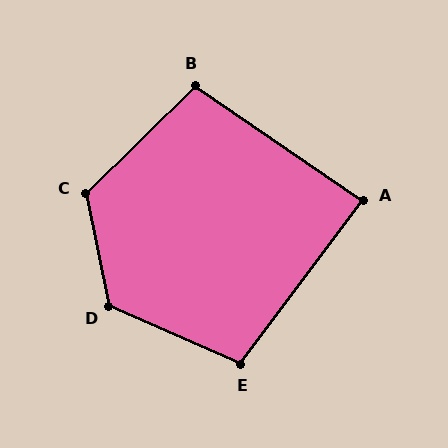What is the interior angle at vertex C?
Approximately 123 degrees (obtuse).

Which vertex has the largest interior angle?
D, at approximately 125 degrees.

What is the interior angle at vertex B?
Approximately 101 degrees (obtuse).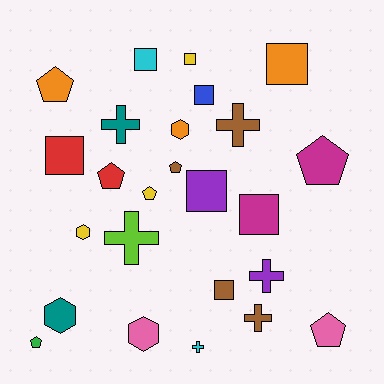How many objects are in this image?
There are 25 objects.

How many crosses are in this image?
There are 6 crosses.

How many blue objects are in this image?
There is 1 blue object.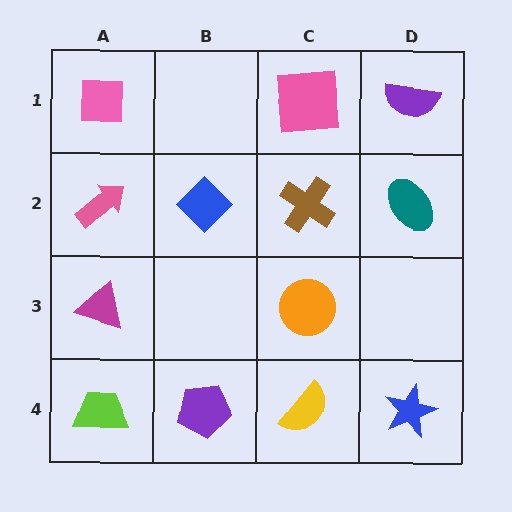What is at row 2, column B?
A blue diamond.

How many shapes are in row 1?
3 shapes.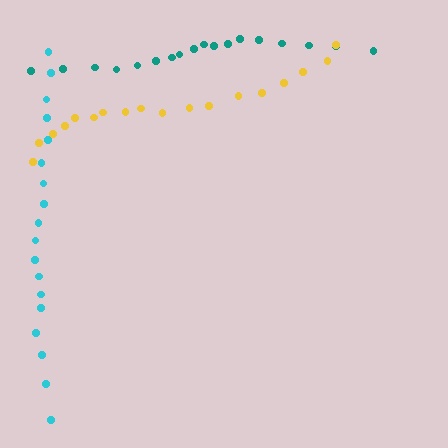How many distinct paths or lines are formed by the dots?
There are 3 distinct paths.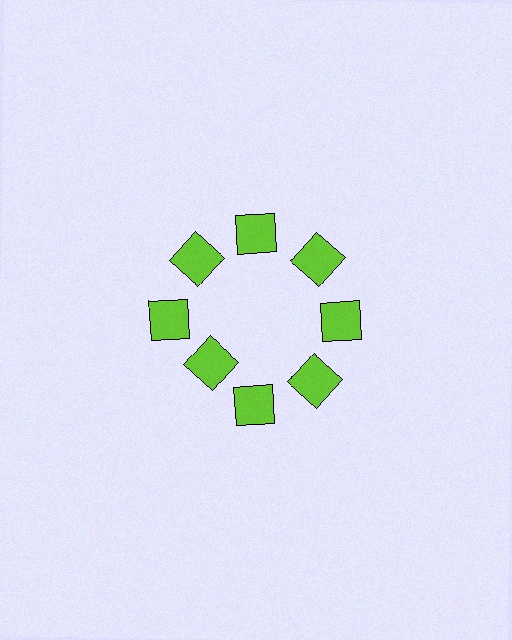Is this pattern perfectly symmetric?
No. The 8 lime squares are arranged in a ring, but one element near the 8 o'clock position is pulled inward toward the center, breaking the 8-fold rotational symmetry.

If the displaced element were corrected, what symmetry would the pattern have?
It would have 8-fold rotational symmetry — the pattern would map onto itself every 45 degrees.